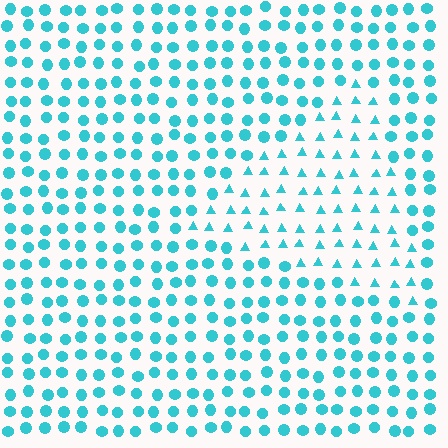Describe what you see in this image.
The image is filled with small cyan elements arranged in a uniform grid. A triangle-shaped region contains triangles, while the surrounding area contains circles. The boundary is defined purely by the change in element shape.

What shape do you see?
I see a triangle.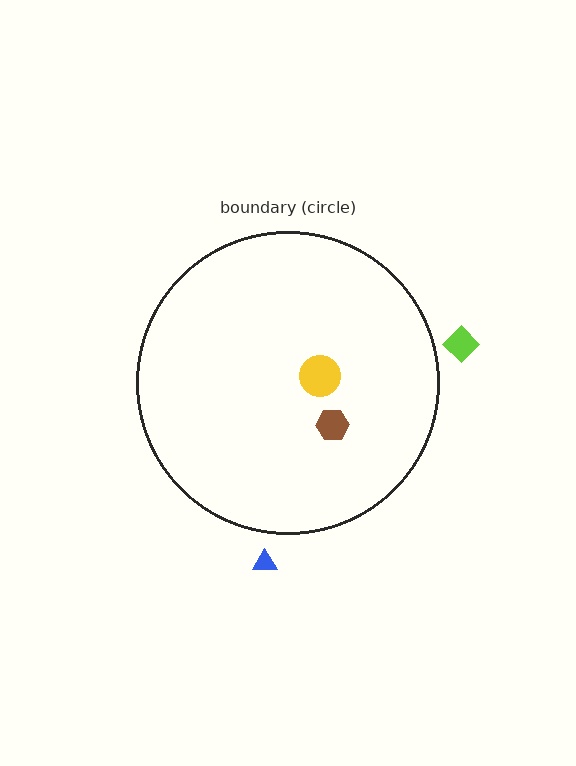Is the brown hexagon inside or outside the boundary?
Inside.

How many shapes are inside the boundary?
2 inside, 2 outside.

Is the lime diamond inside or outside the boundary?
Outside.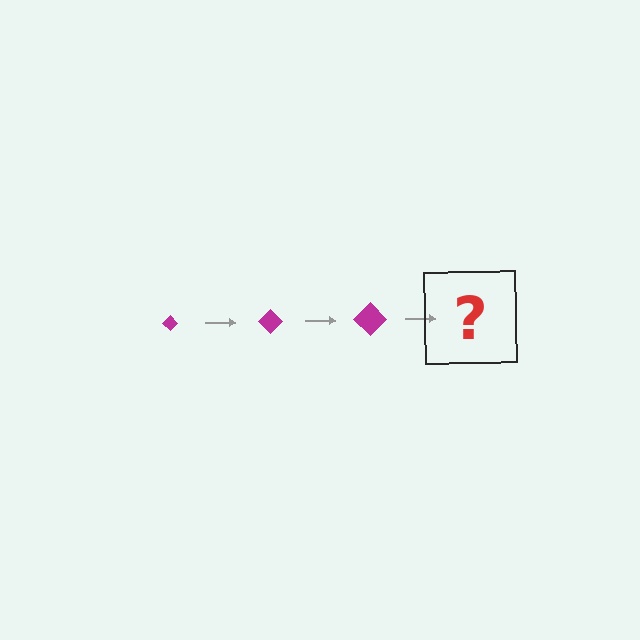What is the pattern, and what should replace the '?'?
The pattern is that the diamond gets progressively larger each step. The '?' should be a magenta diamond, larger than the previous one.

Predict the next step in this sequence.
The next step is a magenta diamond, larger than the previous one.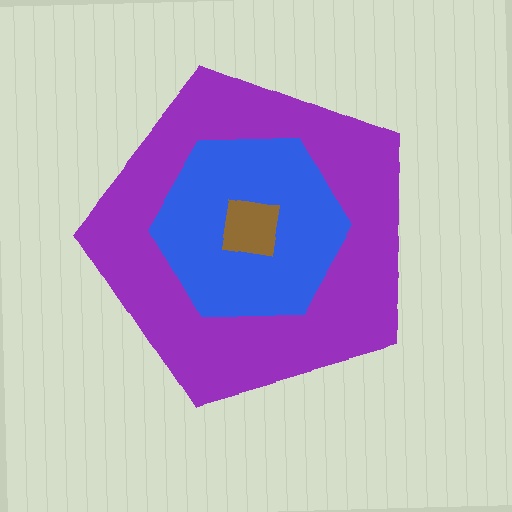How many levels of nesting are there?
3.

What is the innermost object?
The brown square.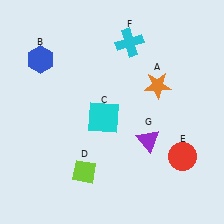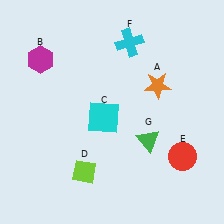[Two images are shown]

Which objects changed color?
B changed from blue to magenta. G changed from purple to green.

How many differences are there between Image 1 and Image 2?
There are 2 differences between the two images.